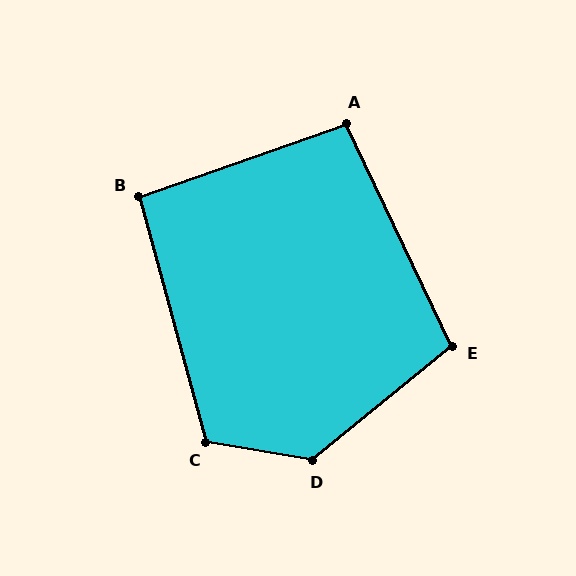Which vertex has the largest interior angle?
D, at approximately 131 degrees.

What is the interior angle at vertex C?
Approximately 115 degrees (obtuse).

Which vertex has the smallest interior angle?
B, at approximately 94 degrees.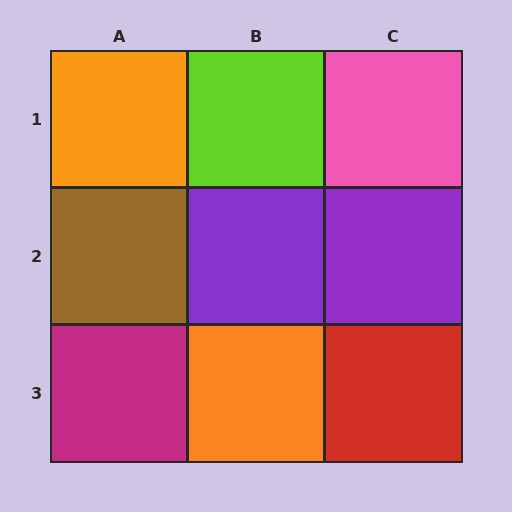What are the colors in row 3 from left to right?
Magenta, orange, red.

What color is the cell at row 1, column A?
Orange.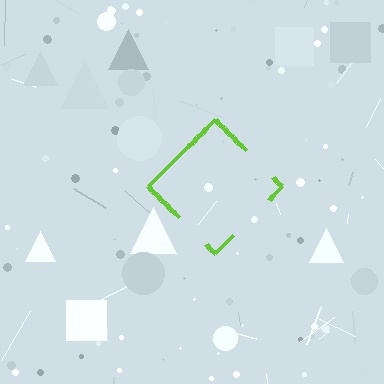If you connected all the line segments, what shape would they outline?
They would outline a diamond.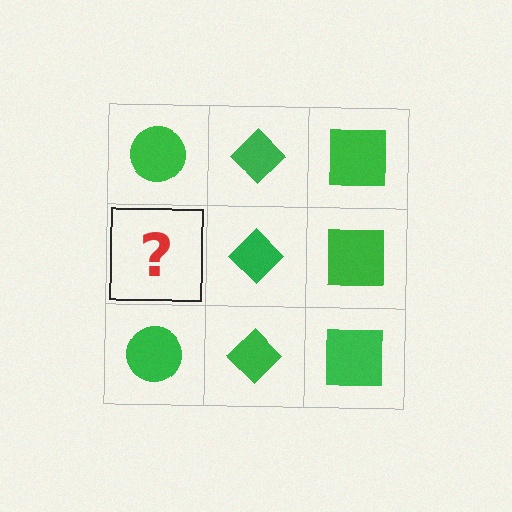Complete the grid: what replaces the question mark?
The question mark should be replaced with a green circle.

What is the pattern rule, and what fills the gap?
The rule is that each column has a consistent shape. The gap should be filled with a green circle.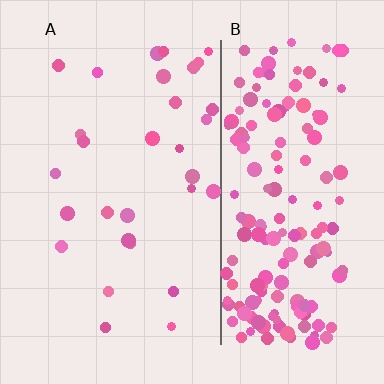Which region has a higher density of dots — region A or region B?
B (the right).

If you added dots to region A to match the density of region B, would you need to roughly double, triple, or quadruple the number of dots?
Approximately quadruple.